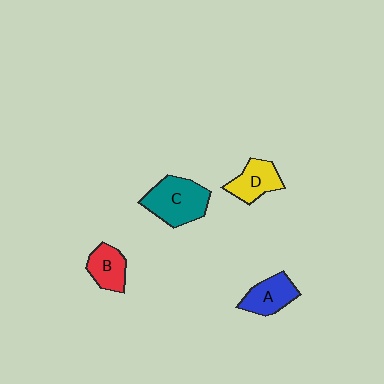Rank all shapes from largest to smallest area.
From largest to smallest: C (teal), A (blue), D (yellow), B (red).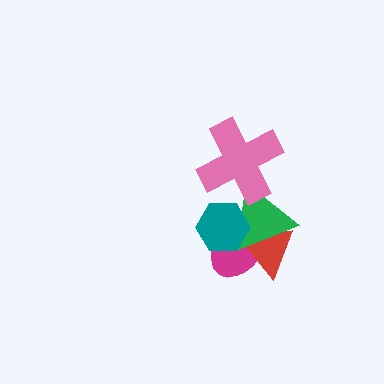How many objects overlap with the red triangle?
3 objects overlap with the red triangle.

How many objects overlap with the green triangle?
4 objects overlap with the green triangle.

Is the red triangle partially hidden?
Yes, it is partially covered by another shape.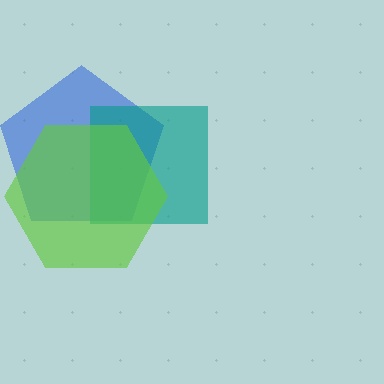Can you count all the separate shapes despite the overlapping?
Yes, there are 3 separate shapes.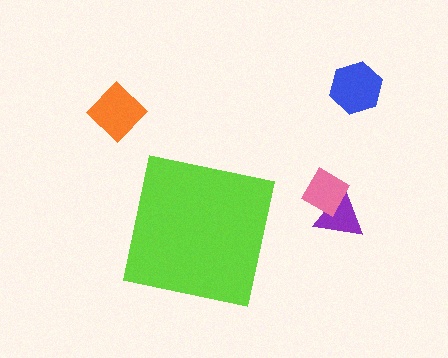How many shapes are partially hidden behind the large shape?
0 shapes are partially hidden.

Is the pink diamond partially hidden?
No, the pink diamond is fully visible.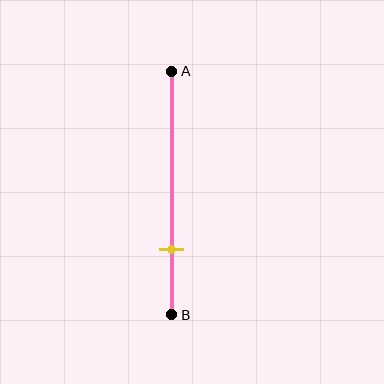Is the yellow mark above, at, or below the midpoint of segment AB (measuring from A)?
The yellow mark is below the midpoint of segment AB.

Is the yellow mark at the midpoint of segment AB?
No, the mark is at about 75% from A, not at the 50% midpoint.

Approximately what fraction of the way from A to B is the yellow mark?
The yellow mark is approximately 75% of the way from A to B.